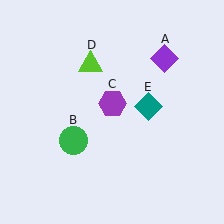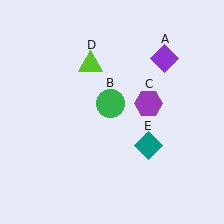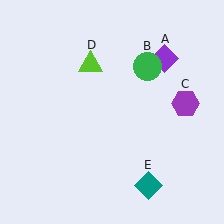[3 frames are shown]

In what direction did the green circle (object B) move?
The green circle (object B) moved up and to the right.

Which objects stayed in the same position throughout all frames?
Purple diamond (object A) and lime triangle (object D) remained stationary.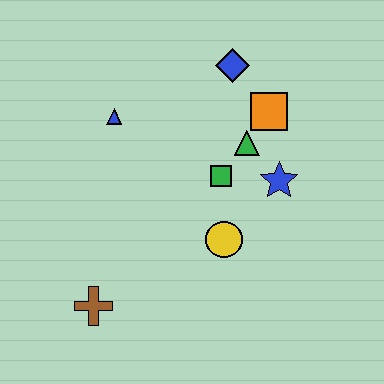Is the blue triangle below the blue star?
No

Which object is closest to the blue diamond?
The orange square is closest to the blue diamond.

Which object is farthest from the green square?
The brown cross is farthest from the green square.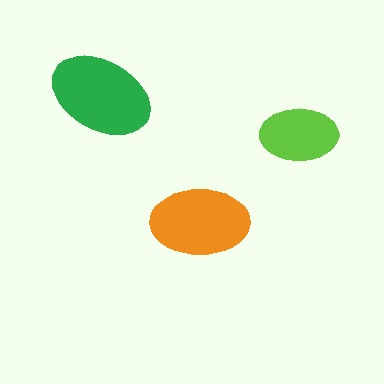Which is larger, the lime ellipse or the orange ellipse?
The orange one.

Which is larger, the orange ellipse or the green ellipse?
The green one.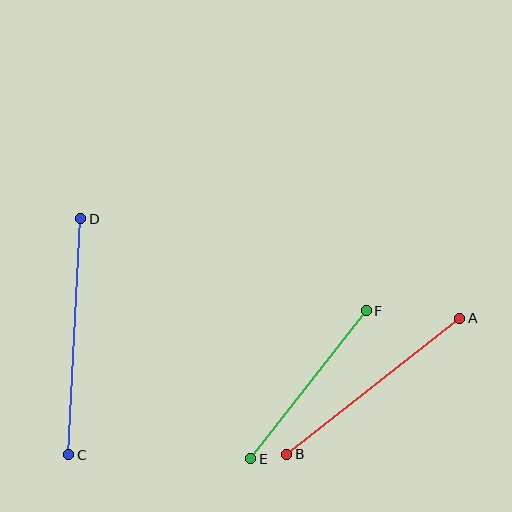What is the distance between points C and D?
The distance is approximately 236 pixels.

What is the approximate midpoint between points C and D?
The midpoint is at approximately (75, 337) pixels.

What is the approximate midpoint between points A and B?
The midpoint is at approximately (373, 386) pixels.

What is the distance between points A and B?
The distance is approximately 220 pixels.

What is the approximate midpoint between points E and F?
The midpoint is at approximately (309, 385) pixels.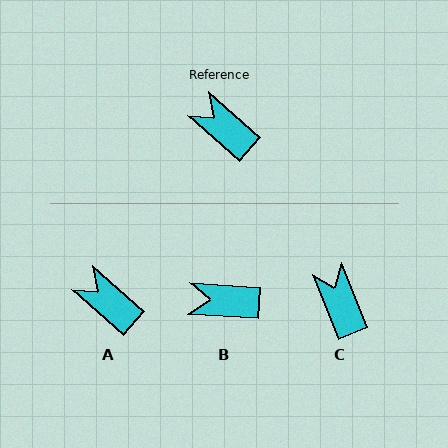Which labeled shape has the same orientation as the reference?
A.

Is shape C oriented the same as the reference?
No, it is off by about 26 degrees.